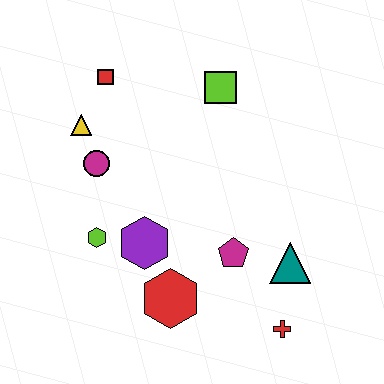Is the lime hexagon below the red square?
Yes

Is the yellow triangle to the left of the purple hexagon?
Yes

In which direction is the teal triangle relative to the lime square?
The teal triangle is below the lime square.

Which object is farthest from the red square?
The red cross is farthest from the red square.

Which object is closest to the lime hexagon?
The purple hexagon is closest to the lime hexagon.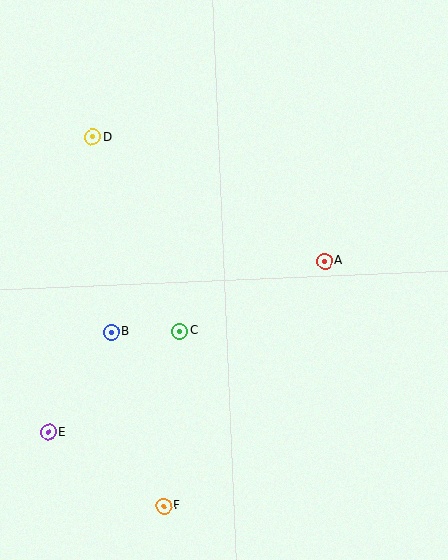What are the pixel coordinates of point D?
Point D is at (93, 137).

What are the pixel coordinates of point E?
Point E is at (48, 432).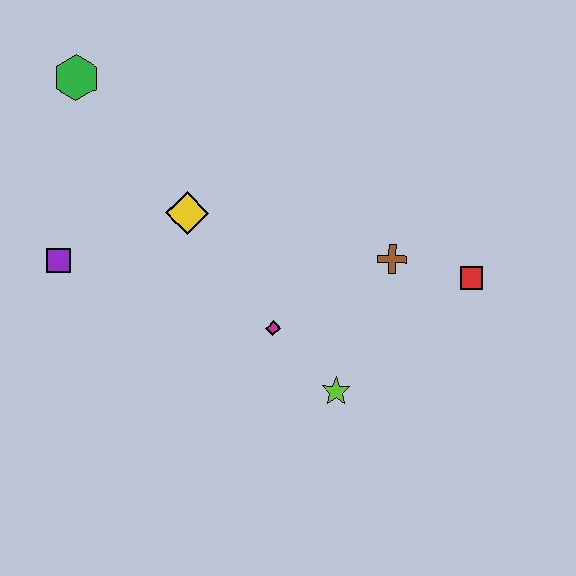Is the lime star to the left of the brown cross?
Yes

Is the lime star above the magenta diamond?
No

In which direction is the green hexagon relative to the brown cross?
The green hexagon is to the left of the brown cross.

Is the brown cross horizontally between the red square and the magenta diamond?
Yes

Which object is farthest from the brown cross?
The green hexagon is farthest from the brown cross.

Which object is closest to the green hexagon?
The yellow diamond is closest to the green hexagon.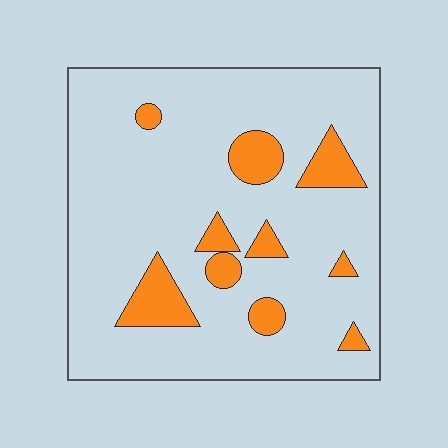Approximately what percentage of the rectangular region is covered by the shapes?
Approximately 15%.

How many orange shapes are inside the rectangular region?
10.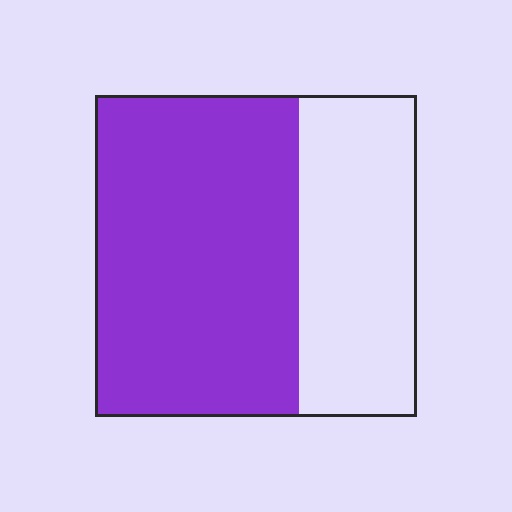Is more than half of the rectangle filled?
Yes.